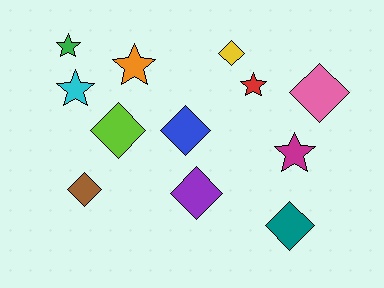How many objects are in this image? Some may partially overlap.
There are 12 objects.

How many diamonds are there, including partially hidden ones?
There are 7 diamonds.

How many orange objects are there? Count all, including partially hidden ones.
There is 1 orange object.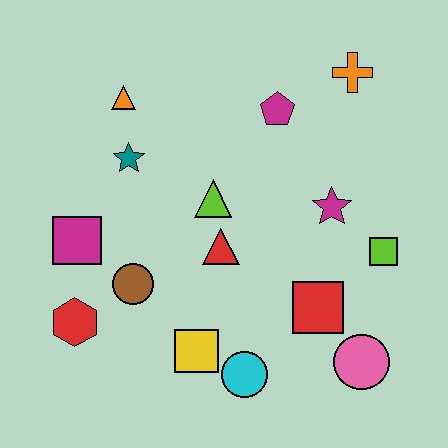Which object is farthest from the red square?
The orange triangle is farthest from the red square.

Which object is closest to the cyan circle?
The yellow square is closest to the cyan circle.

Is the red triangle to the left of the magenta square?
No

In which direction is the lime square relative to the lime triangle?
The lime square is to the right of the lime triangle.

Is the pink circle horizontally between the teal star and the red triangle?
No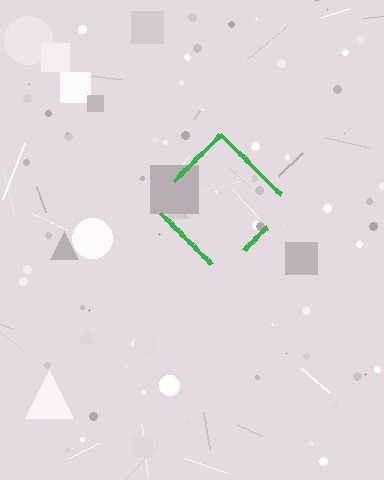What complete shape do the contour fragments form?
The contour fragments form a diamond.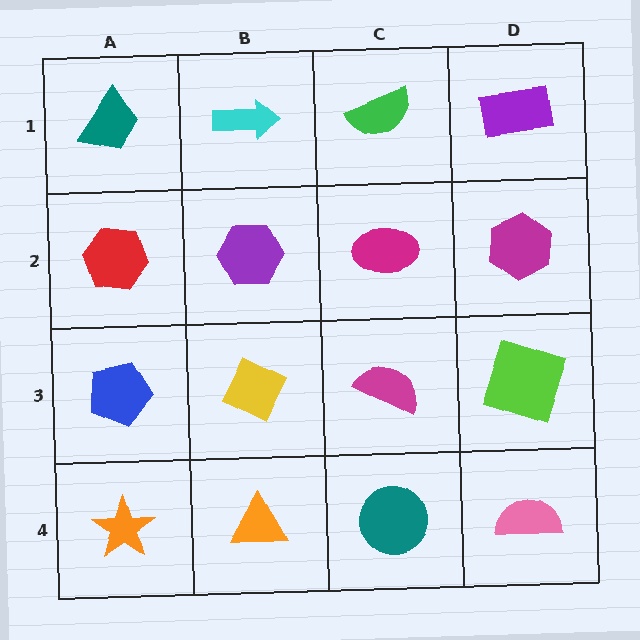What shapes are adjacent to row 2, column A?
A teal trapezoid (row 1, column A), a blue pentagon (row 3, column A), a purple hexagon (row 2, column B).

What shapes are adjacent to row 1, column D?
A magenta hexagon (row 2, column D), a green semicircle (row 1, column C).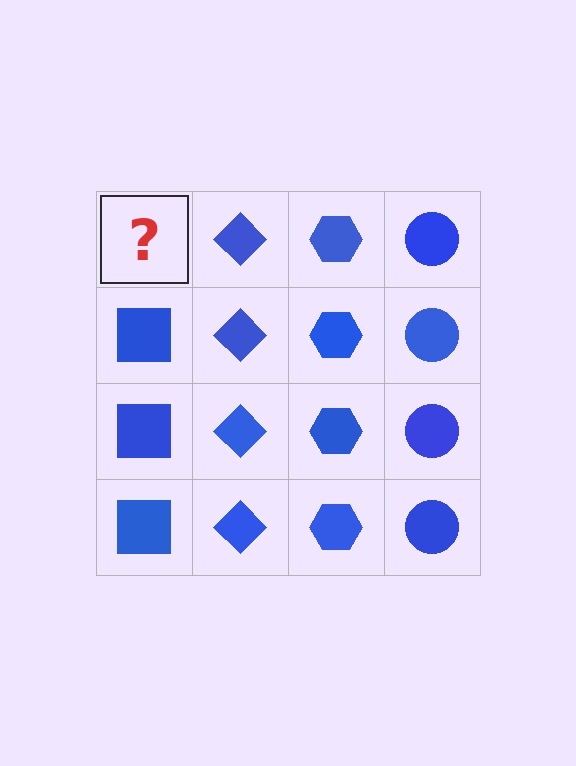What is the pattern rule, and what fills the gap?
The rule is that each column has a consistent shape. The gap should be filled with a blue square.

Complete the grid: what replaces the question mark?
The question mark should be replaced with a blue square.